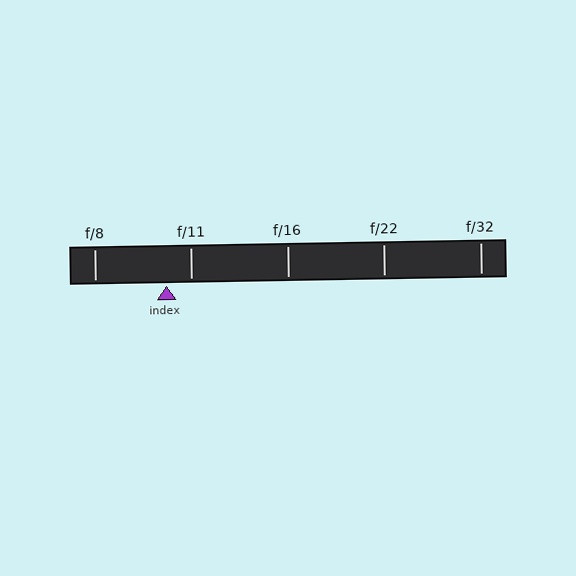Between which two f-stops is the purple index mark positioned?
The index mark is between f/8 and f/11.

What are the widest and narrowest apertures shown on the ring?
The widest aperture shown is f/8 and the narrowest is f/32.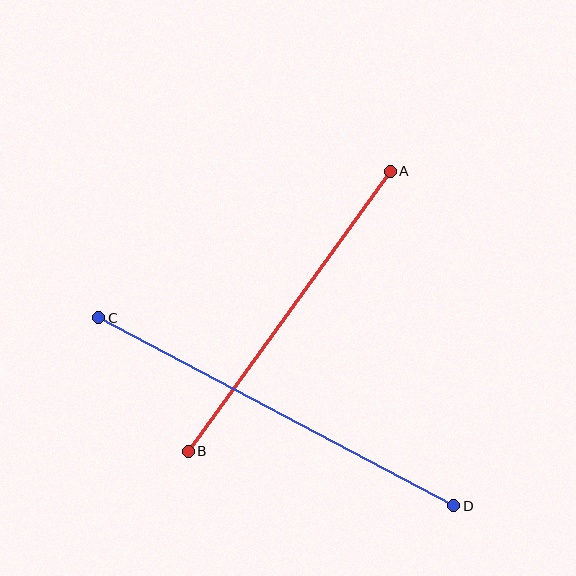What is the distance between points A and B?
The distance is approximately 345 pixels.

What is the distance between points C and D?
The distance is approximately 402 pixels.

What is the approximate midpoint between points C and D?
The midpoint is at approximately (276, 412) pixels.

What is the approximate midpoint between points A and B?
The midpoint is at approximately (289, 311) pixels.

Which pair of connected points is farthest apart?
Points C and D are farthest apart.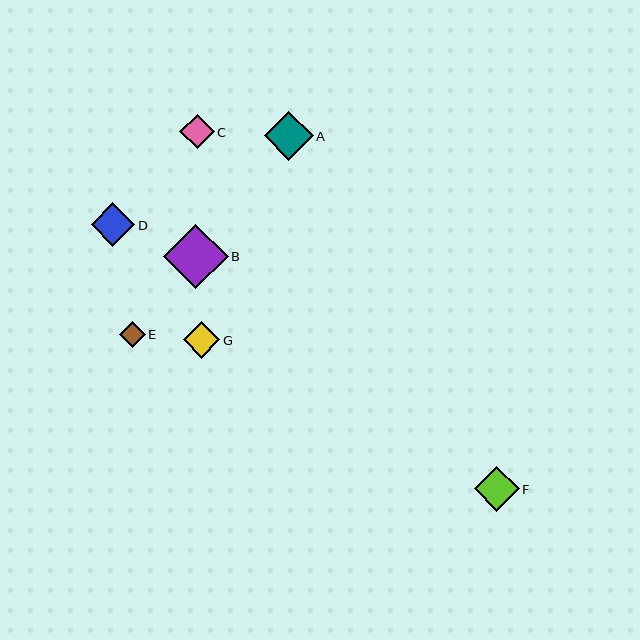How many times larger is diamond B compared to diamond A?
Diamond B is approximately 1.3 times the size of diamond A.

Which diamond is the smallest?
Diamond E is the smallest with a size of approximately 26 pixels.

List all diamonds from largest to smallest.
From largest to smallest: B, A, F, D, G, C, E.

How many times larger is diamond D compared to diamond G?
Diamond D is approximately 1.2 times the size of diamond G.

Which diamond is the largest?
Diamond B is the largest with a size of approximately 65 pixels.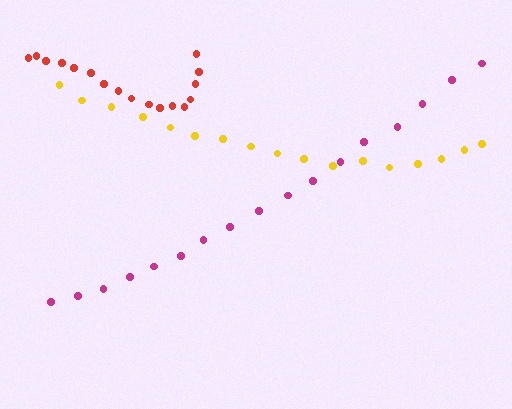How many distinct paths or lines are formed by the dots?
There are 3 distinct paths.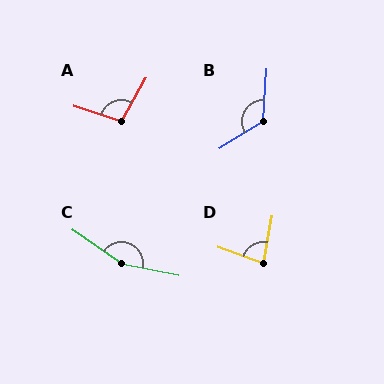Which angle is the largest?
C, at approximately 156 degrees.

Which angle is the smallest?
D, at approximately 81 degrees.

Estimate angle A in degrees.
Approximately 101 degrees.